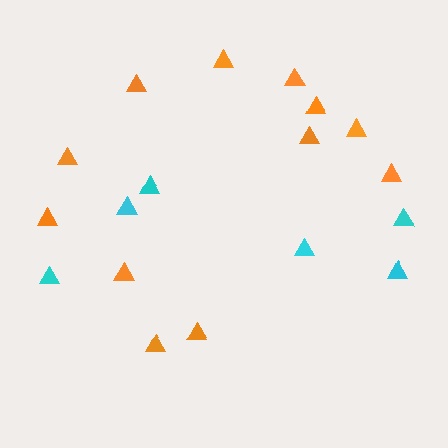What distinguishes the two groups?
There are 2 groups: one group of cyan triangles (6) and one group of orange triangles (12).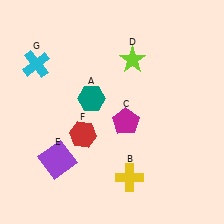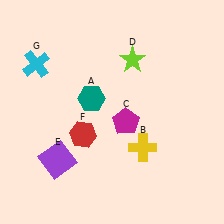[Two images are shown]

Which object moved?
The yellow cross (B) moved up.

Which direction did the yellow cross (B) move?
The yellow cross (B) moved up.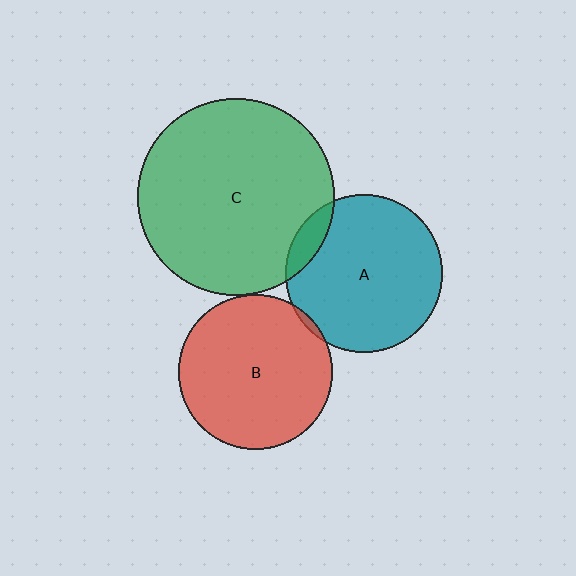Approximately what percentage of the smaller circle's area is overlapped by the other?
Approximately 10%.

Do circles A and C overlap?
Yes.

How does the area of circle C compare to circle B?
Approximately 1.6 times.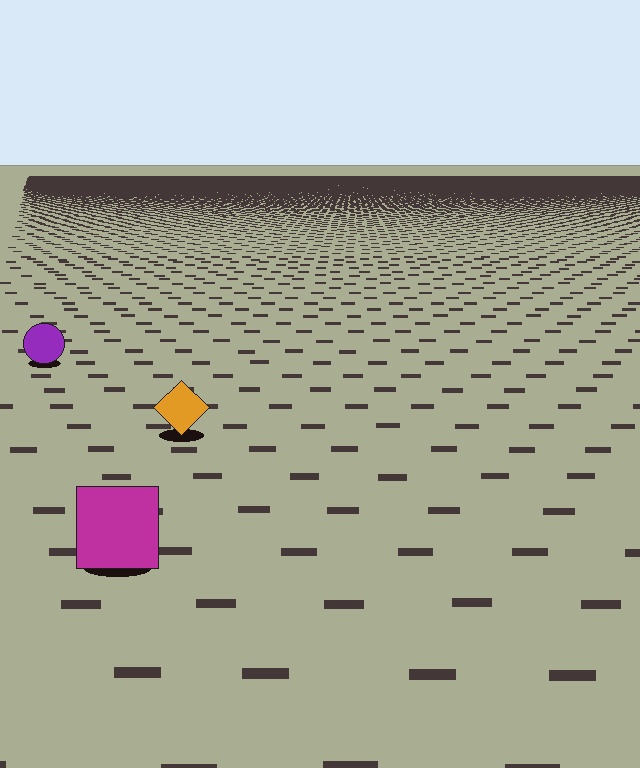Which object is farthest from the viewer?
The purple circle is farthest from the viewer. It appears smaller and the ground texture around it is denser.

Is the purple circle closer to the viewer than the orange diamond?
No. The orange diamond is closer — you can tell from the texture gradient: the ground texture is coarser near it.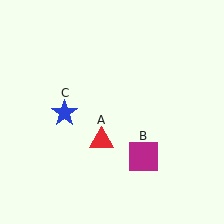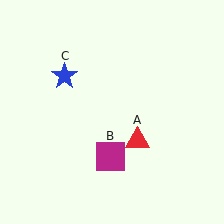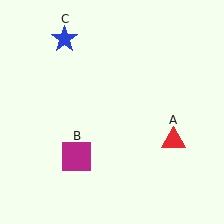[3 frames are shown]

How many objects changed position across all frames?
3 objects changed position: red triangle (object A), magenta square (object B), blue star (object C).